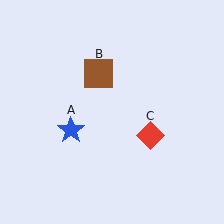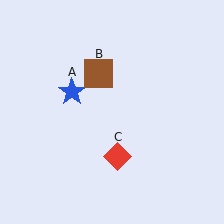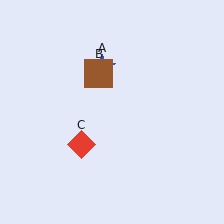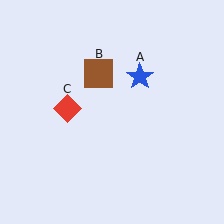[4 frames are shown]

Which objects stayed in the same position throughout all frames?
Brown square (object B) remained stationary.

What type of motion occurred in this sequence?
The blue star (object A), red diamond (object C) rotated clockwise around the center of the scene.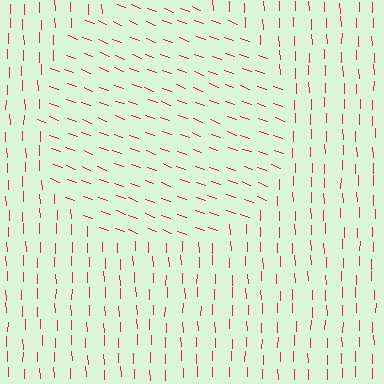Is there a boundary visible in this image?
Yes, there is a texture boundary formed by a change in line orientation.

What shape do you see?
I see a circle.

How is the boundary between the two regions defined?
The boundary is defined purely by a change in line orientation (approximately 68 degrees difference). All lines are the same color and thickness.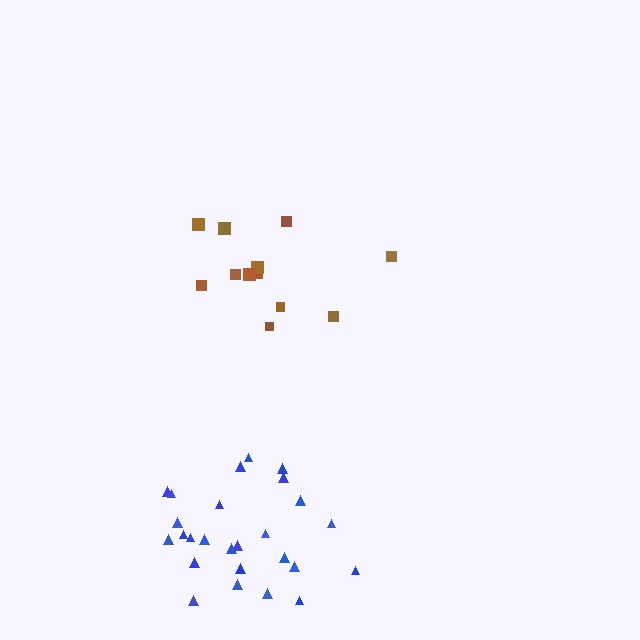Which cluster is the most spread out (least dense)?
Brown.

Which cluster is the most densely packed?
Blue.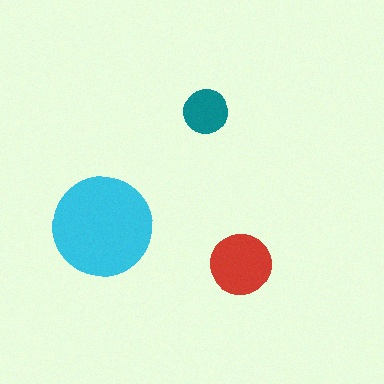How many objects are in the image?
There are 3 objects in the image.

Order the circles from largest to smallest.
the cyan one, the red one, the teal one.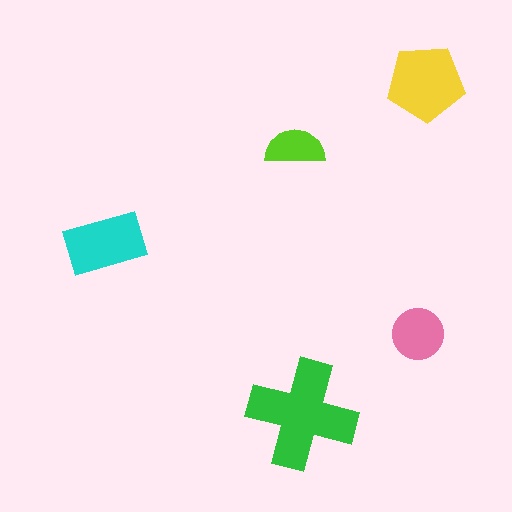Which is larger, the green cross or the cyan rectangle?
The green cross.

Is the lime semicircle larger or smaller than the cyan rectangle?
Smaller.